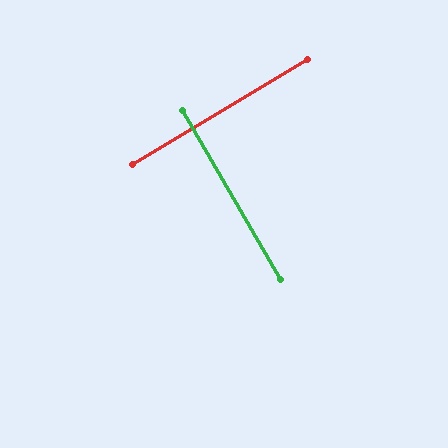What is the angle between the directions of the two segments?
Approximately 89 degrees.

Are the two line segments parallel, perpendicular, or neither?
Perpendicular — they meet at approximately 89°.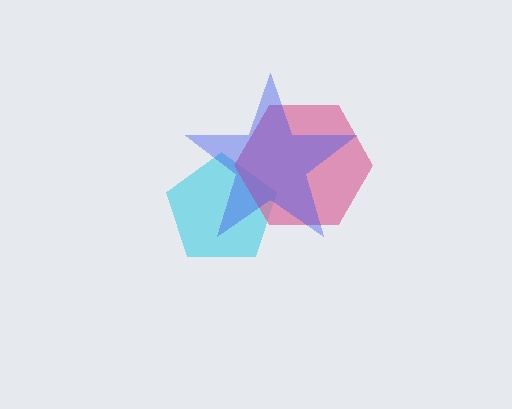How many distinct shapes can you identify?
There are 3 distinct shapes: a cyan pentagon, a pink hexagon, a blue star.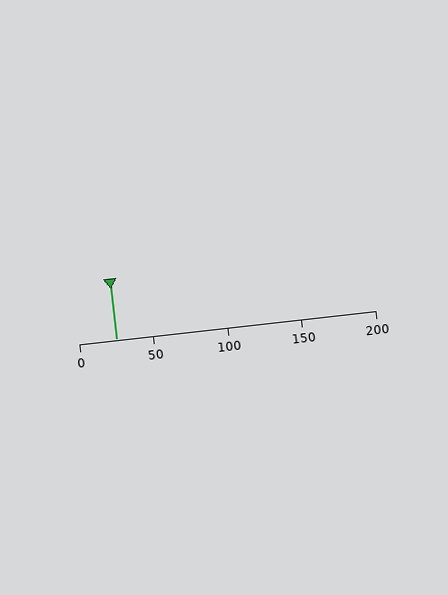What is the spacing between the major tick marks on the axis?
The major ticks are spaced 50 apart.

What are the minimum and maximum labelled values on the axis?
The axis runs from 0 to 200.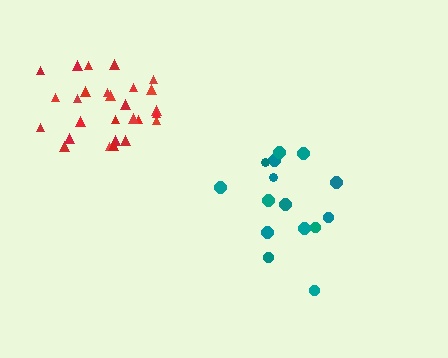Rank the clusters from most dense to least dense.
red, teal.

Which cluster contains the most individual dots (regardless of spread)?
Red (28).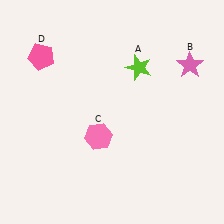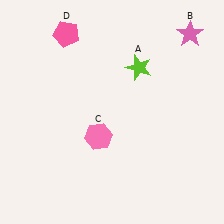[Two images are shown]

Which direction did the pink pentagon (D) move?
The pink pentagon (D) moved right.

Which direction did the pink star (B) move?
The pink star (B) moved up.